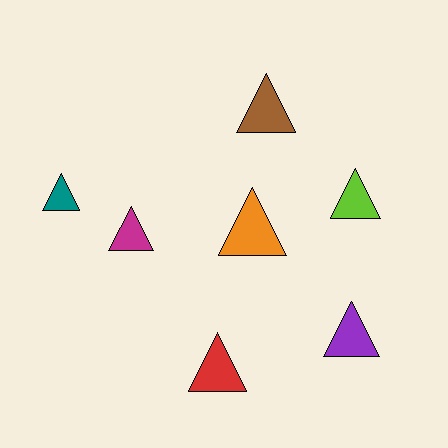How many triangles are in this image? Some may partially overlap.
There are 7 triangles.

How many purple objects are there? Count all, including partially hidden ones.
There is 1 purple object.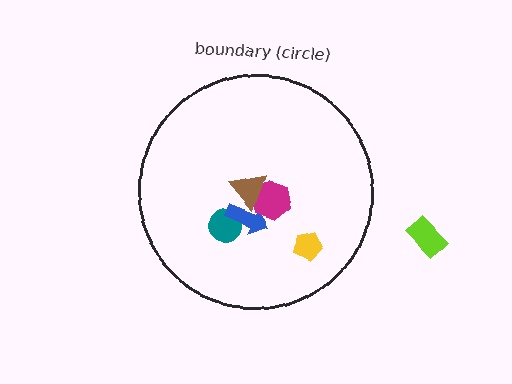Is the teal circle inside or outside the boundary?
Inside.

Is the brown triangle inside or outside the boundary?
Inside.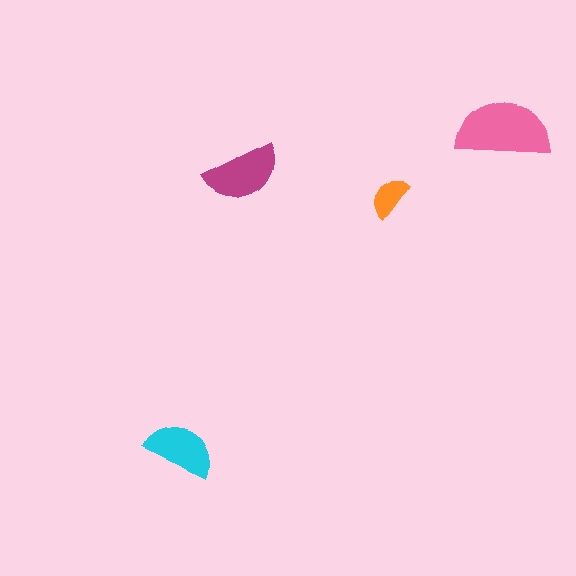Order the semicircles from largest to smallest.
the pink one, the magenta one, the cyan one, the orange one.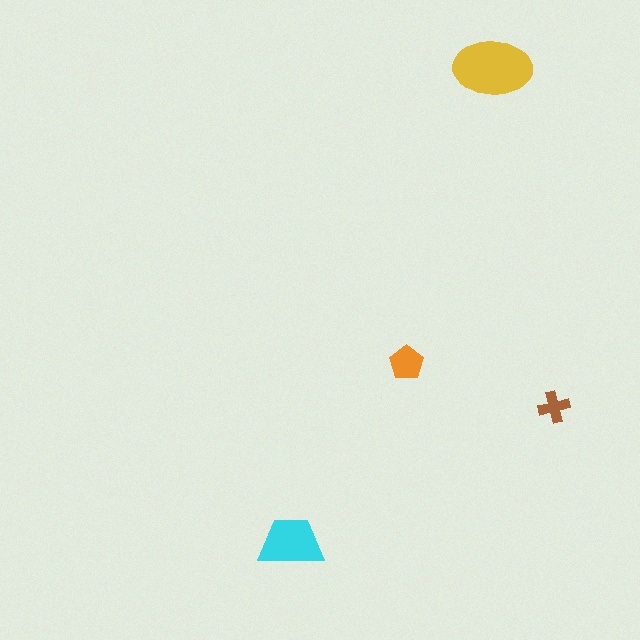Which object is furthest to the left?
The cyan trapezoid is leftmost.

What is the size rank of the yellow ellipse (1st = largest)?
1st.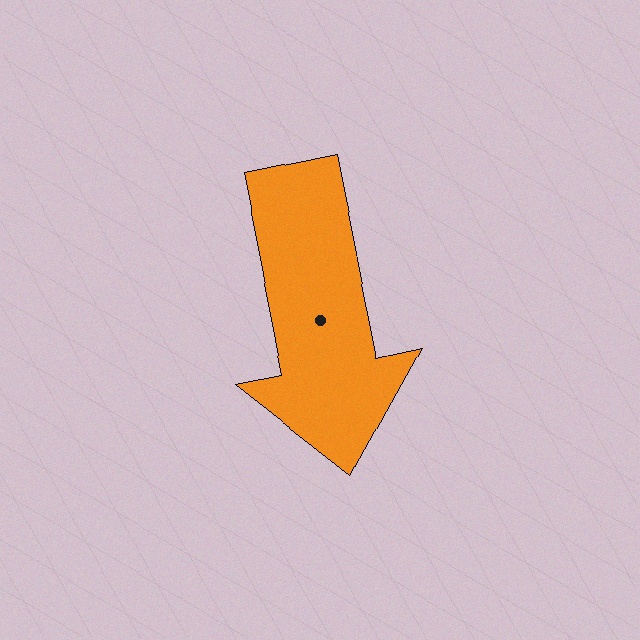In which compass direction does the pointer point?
South.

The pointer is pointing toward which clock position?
Roughly 6 o'clock.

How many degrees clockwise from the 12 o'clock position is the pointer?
Approximately 169 degrees.